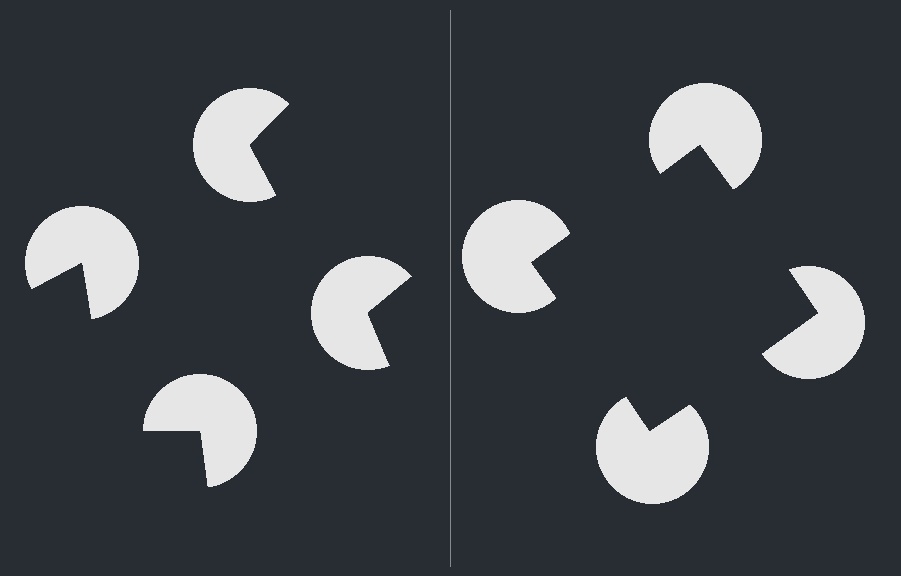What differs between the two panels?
The pac-man discs are positioned identically on both sides; only the wedge orientations differ. On the right they align to a square; on the left they are misaligned.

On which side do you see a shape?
An illusory square appears on the right side. On the left side the wedge cuts are rotated, so no coherent shape forms.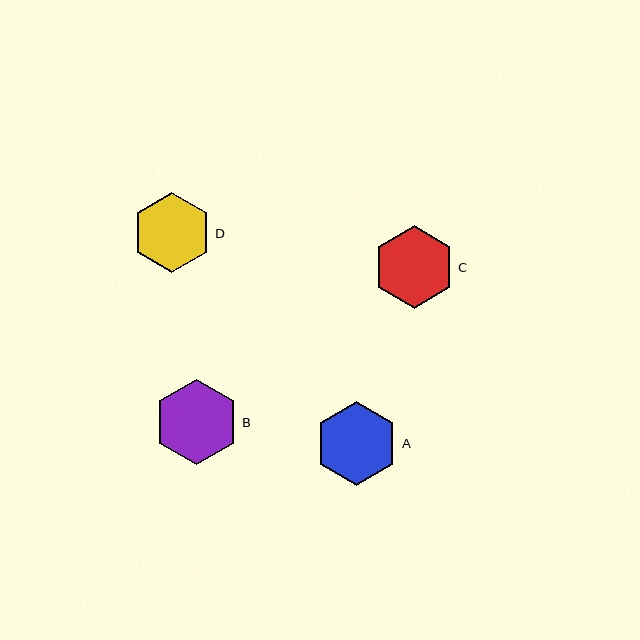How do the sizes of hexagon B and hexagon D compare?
Hexagon B and hexagon D are approximately the same size.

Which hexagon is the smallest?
Hexagon D is the smallest with a size of approximately 80 pixels.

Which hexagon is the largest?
Hexagon B is the largest with a size of approximately 85 pixels.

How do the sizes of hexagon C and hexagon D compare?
Hexagon C and hexagon D are approximately the same size.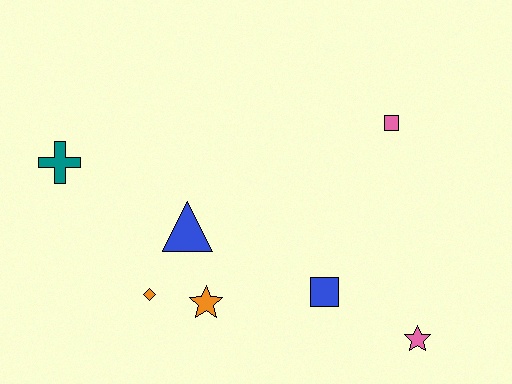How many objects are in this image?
There are 7 objects.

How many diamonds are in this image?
There is 1 diamond.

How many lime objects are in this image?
There are no lime objects.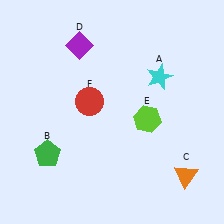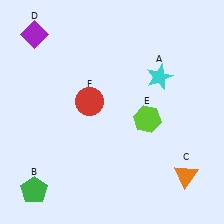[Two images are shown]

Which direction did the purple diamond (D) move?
The purple diamond (D) moved left.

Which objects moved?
The objects that moved are: the green pentagon (B), the purple diamond (D).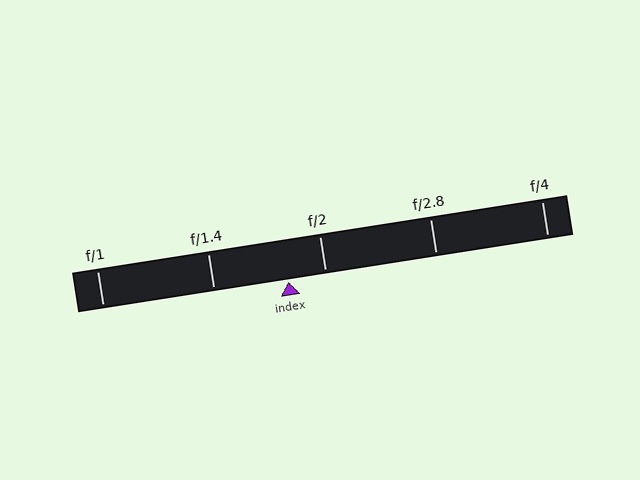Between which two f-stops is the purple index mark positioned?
The index mark is between f/1.4 and f/2.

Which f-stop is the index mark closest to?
The index mark is closest to f/2.